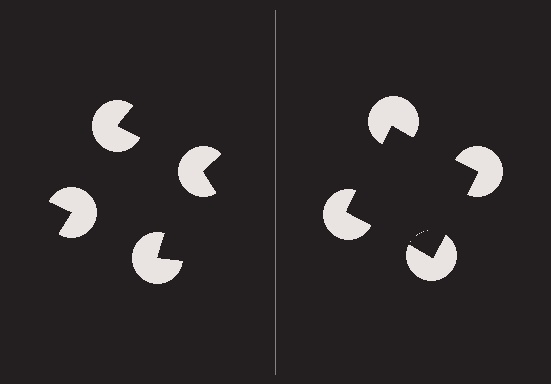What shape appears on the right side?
An illusory square.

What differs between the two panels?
The pac-man discs are positioned identically on both sides; only the wedge orientations differ. On the right they align to a square; on the left they are misaligned.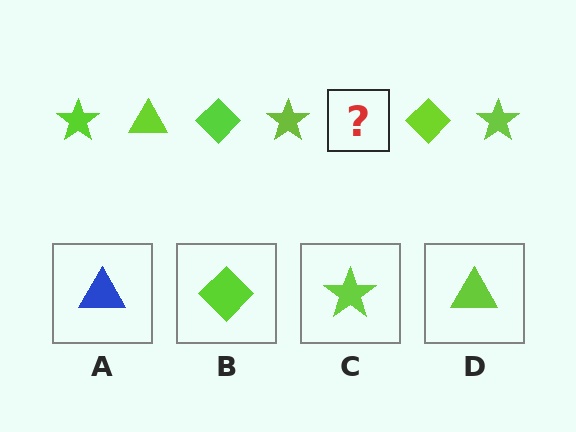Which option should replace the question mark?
Option D.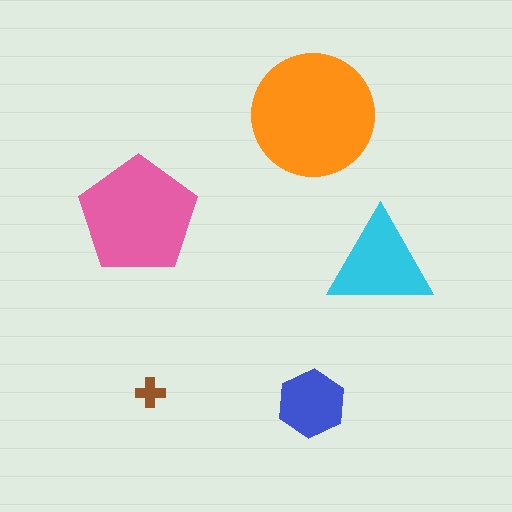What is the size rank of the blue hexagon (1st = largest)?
4th.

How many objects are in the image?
There are 5 objects in the image.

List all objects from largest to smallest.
The orange circle, the pink pentagon, the cyan triangle, the blue hexagon, the brown cross.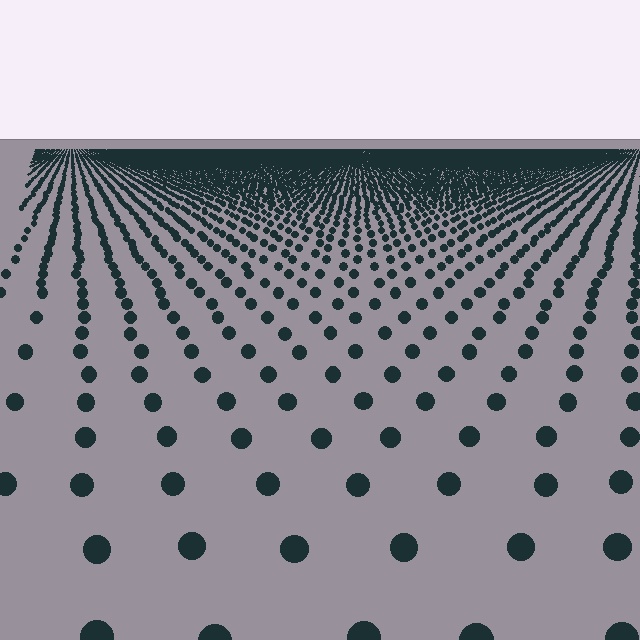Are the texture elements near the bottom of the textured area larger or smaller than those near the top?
Larger. Near the bottom, elements are closer to the viewer and appear at a bigger on-screen size.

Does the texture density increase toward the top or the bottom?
Density increases toward the top.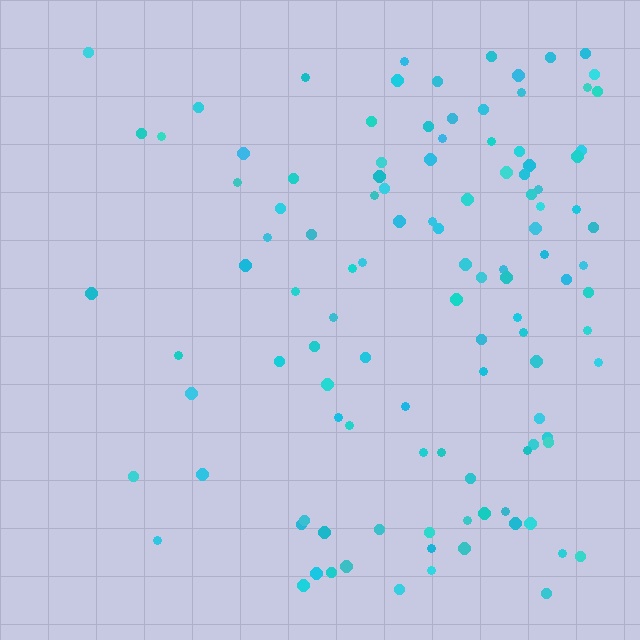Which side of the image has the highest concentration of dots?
The right.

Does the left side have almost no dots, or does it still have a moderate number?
Still a moderate number, just noticeably fewer than the right.